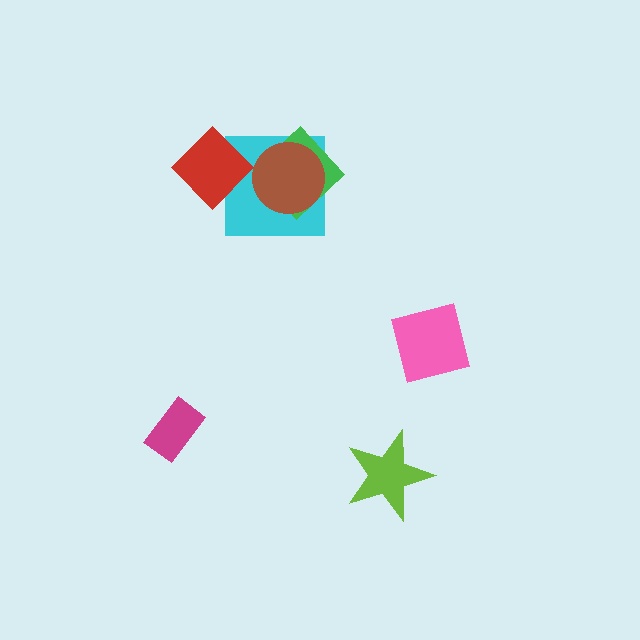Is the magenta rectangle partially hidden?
No, no other shape covers it.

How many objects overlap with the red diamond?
1 object overlaps with the red diamond.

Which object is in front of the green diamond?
The brown circle is in front of the green diamond.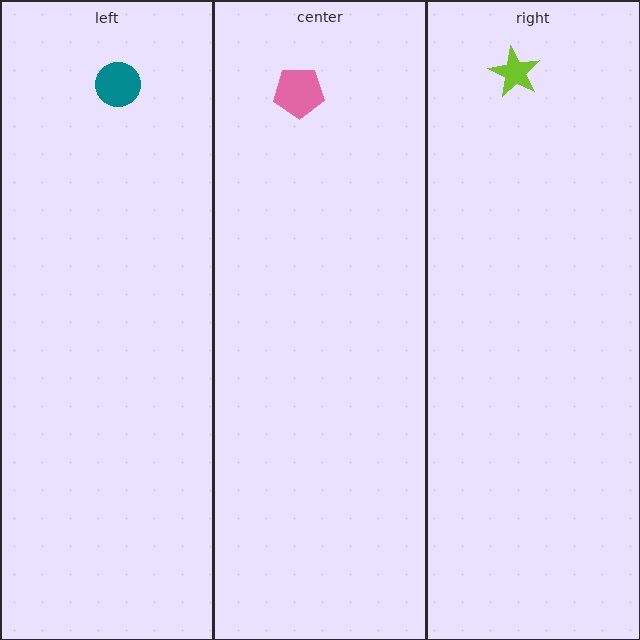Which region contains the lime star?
The right region.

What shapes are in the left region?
The teal circle.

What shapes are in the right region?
The lime star.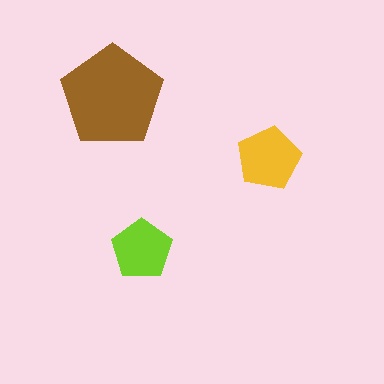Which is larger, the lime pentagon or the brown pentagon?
The brown one.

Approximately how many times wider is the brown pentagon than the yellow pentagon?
About 1.5 times wider.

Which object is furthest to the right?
The yellow pentagon is rightmost.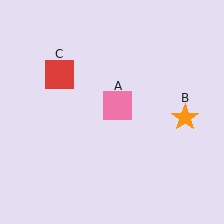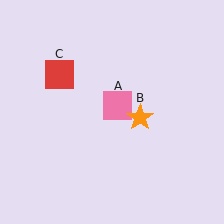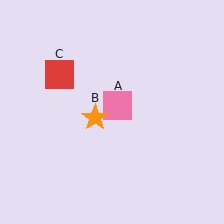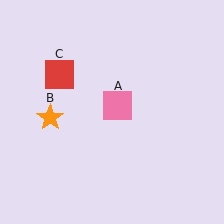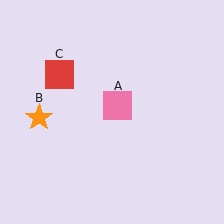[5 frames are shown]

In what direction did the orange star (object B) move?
The orange star (object B) moved left.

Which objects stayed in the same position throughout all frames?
Pink square (object A) and red square (object C) remained stationary.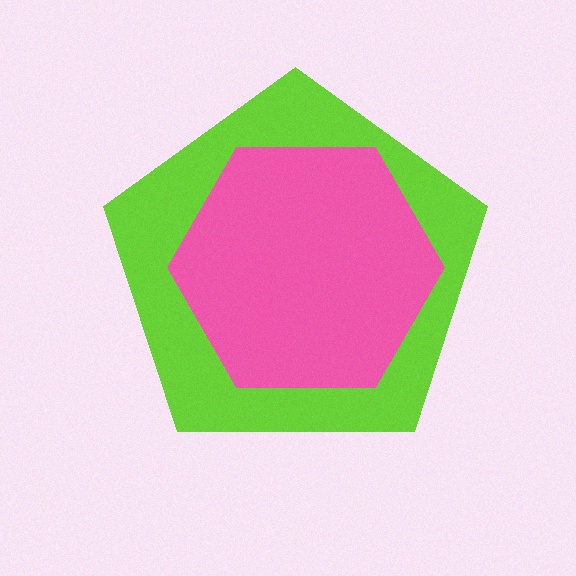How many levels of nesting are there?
2.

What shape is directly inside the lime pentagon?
The pink hexagon.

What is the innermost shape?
The pink hexagon.